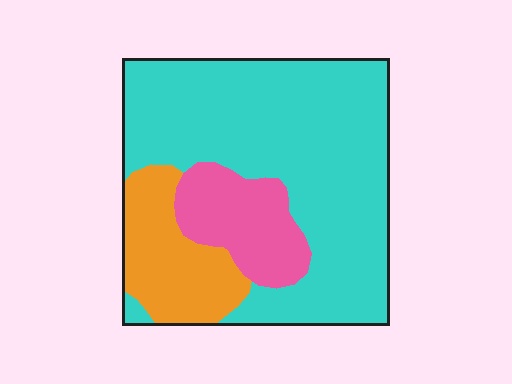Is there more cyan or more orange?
Cyan.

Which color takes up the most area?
Cyan, at roughly 65%.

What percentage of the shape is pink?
Pink covers about 15% of the shape.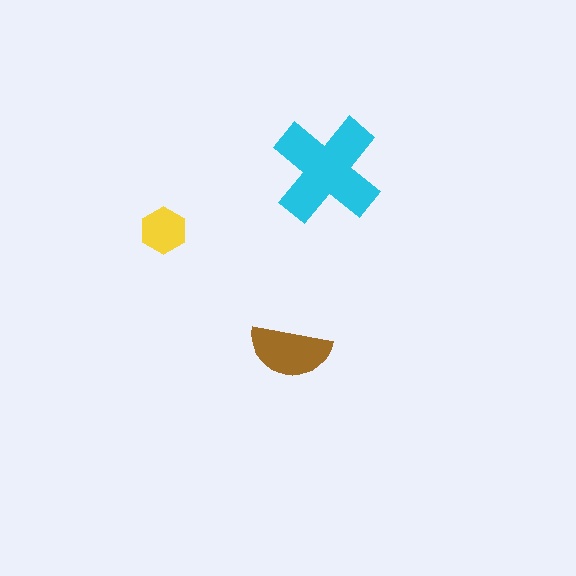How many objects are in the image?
There are 3 objects in the image.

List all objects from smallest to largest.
The yellow hexagon, the brown semicircle, the cyan cross.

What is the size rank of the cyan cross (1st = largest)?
1st.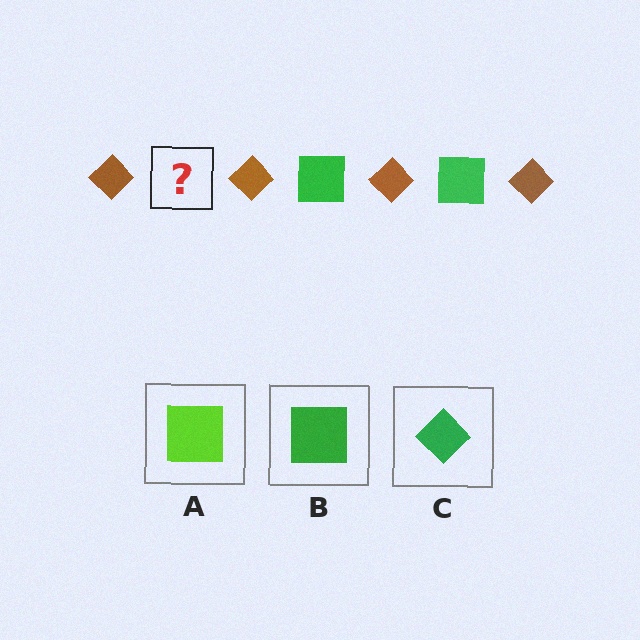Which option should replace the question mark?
Option B.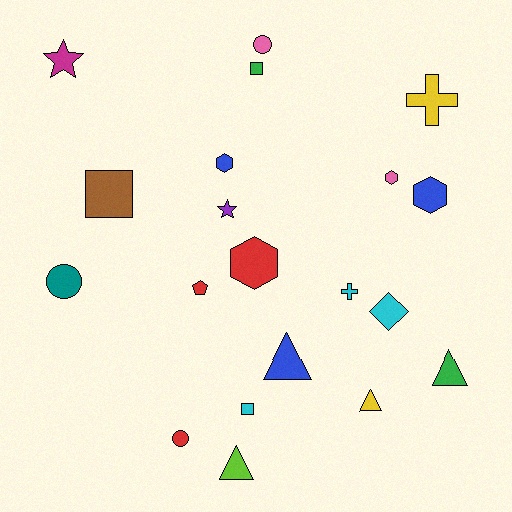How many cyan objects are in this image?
There are 3 cyan objects.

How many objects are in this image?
There are 20 objects.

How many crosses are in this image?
There are 2 crosses.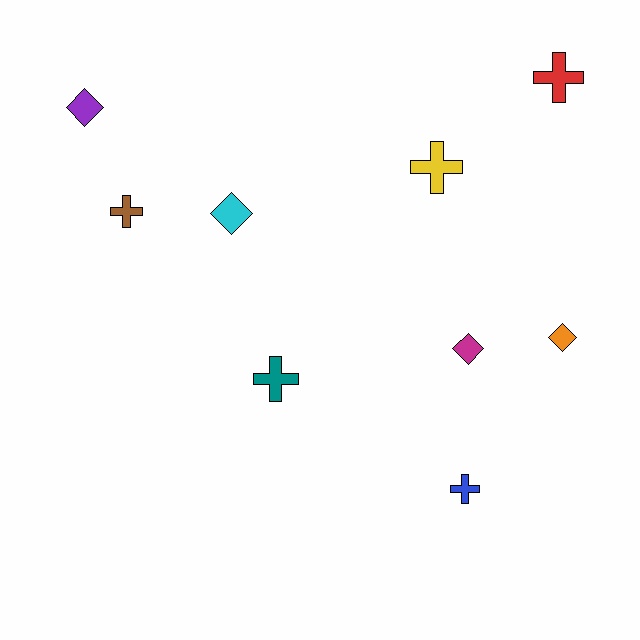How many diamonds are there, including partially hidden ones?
There are 4 diamonds.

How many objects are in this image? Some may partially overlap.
There are 9 objects.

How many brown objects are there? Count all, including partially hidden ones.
There is 1 brown object.